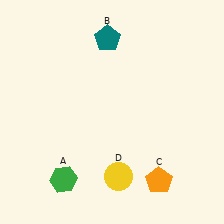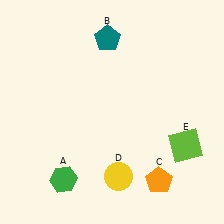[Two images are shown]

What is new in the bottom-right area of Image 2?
A lime square (E) was added in the bottom-right area of Image 2.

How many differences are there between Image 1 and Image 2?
There is 1 difference between the two images.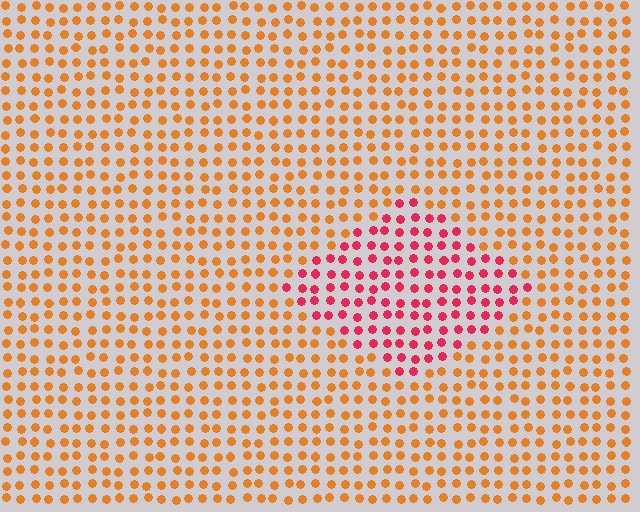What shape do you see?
I see a diamond.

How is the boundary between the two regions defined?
The boundary is defined purely by a slight shift in hue (about 44 degrees). Spacing, size, and orientation are identical on both sides.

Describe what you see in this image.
The image is filled with small orange elements in a uniform arrangement. A diamond-shaped region is visible where the elements are tinted to a slightly different hue, forming a subtle color boundary.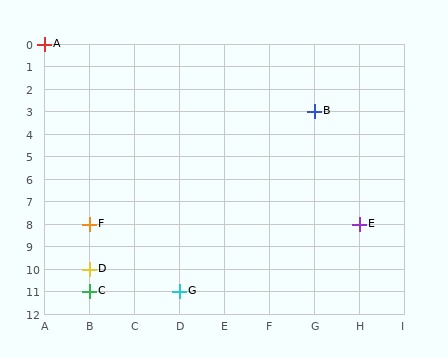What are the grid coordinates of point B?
Point B is at grid coordinates (G, 3).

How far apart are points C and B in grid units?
Points C and B are 5 columns and 8 rows apart (about 9.4 grid units diagonally).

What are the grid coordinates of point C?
Point C is at grid coordinates (B, 11).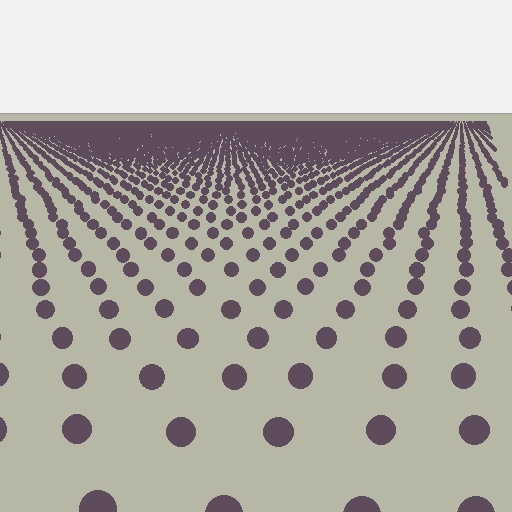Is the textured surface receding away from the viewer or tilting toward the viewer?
The surface is receding away from the viewer. Texture elements get smaller and denser toward the top.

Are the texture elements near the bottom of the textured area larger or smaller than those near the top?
Larger. Near the bottom, elements are closer to the viewer and appear at a bigger on-screen size.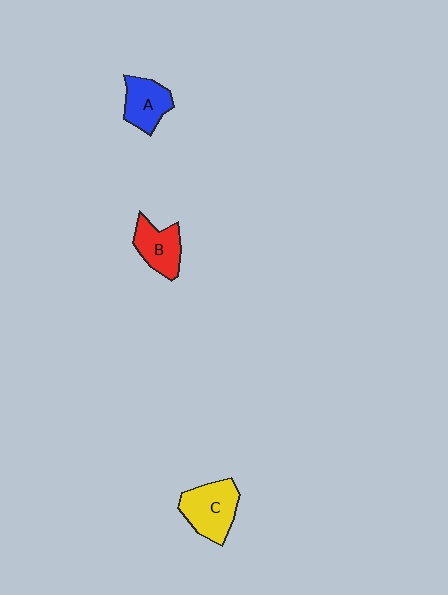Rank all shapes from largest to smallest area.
From largest to smallest: C (yellow), A (blue), B (red).